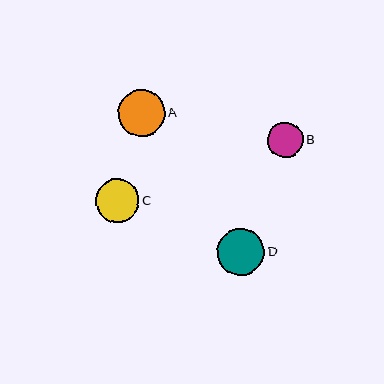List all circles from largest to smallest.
From largest to smallest: D, A, C, B.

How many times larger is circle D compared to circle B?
Circle D is approximately 1.3 times the size of circle B.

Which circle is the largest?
Circle D is the largest with a size of approximately 47 pixels.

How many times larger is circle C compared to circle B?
Circle C is approximately 1.2 times the size of circle B.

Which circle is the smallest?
Circle B is the smallest with a size of approximately 35 pixels.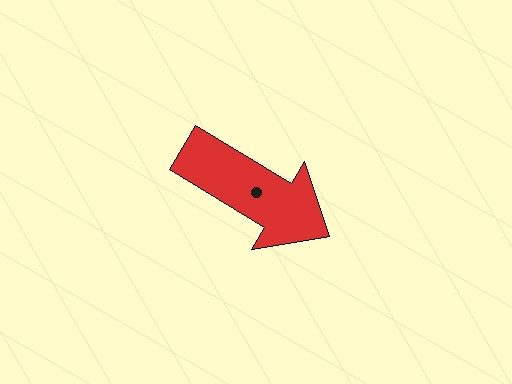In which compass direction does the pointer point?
Southeast.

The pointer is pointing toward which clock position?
Roughly 4 o'clock.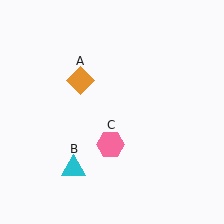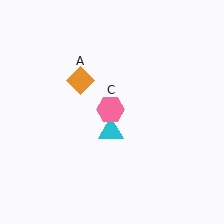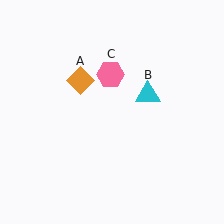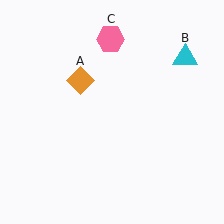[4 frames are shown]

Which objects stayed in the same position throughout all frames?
Orange diamond (object A) remained stationary.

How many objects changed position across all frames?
2 objects changed position: cyan triangle (object B), pink hexagon (object C).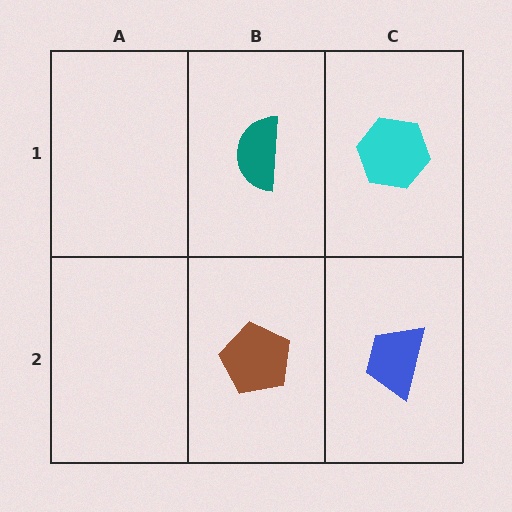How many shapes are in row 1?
2 shapes.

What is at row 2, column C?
A blue trapezoid.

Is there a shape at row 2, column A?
No, that cell is empty.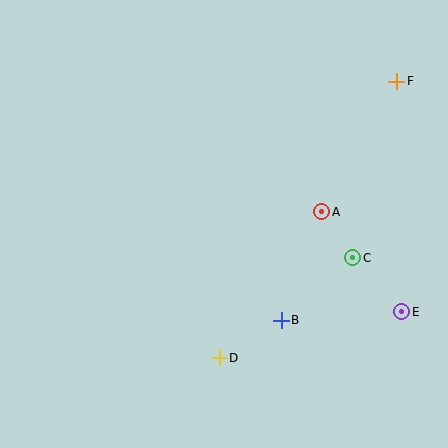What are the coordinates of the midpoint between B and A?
The midpoint between B and A is at (301, 266).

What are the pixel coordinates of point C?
Point C is at (353, 258).